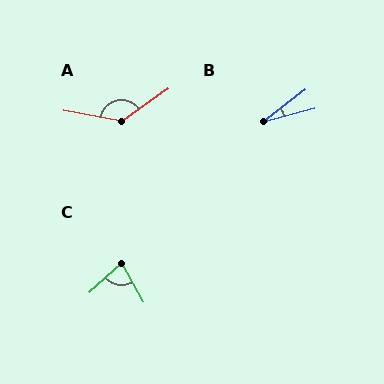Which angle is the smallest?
B, at approximately 23 degrees.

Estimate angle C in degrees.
Approximately 77 degrees.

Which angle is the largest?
A, at approximately 135 degrees.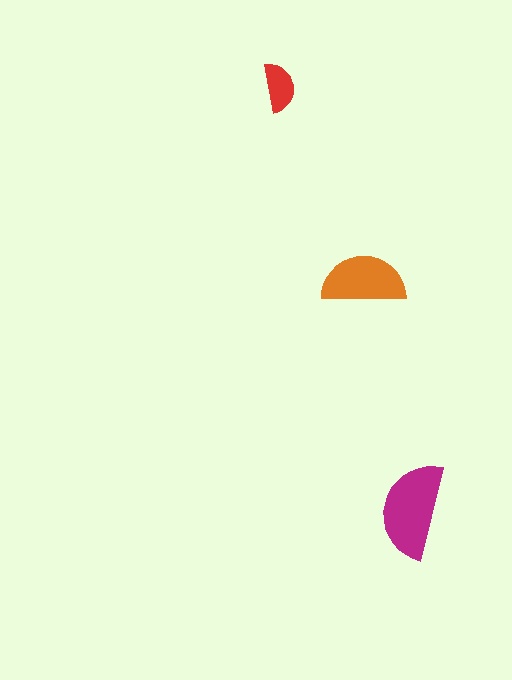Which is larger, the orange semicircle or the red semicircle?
The orange one.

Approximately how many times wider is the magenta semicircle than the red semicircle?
About 2 times wider.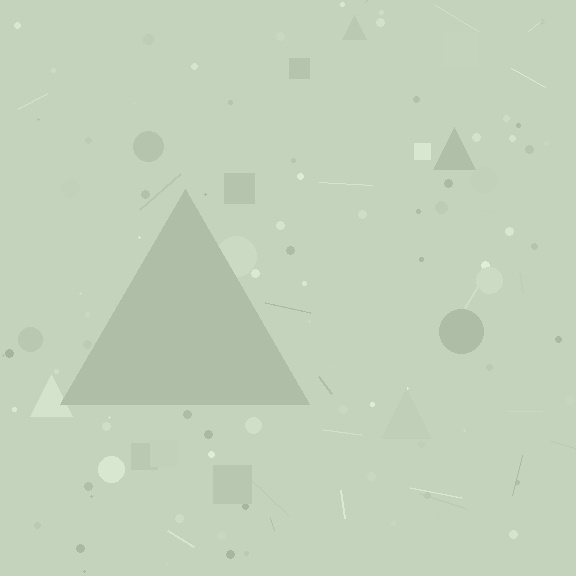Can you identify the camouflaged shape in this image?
The camouflaged shape is a triangle.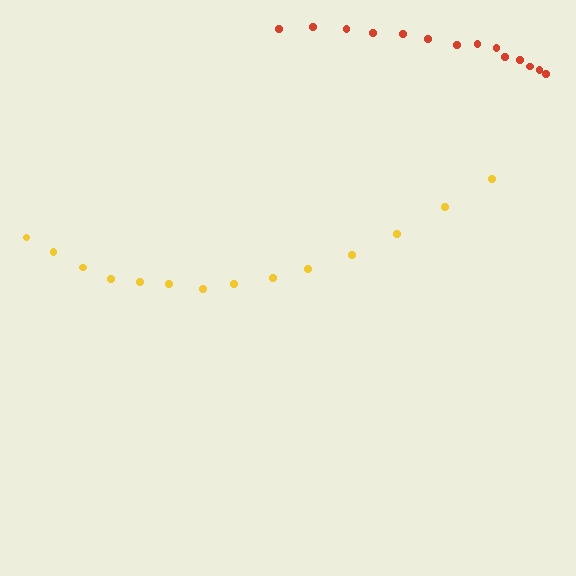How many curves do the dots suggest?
There are 2 distinct paths.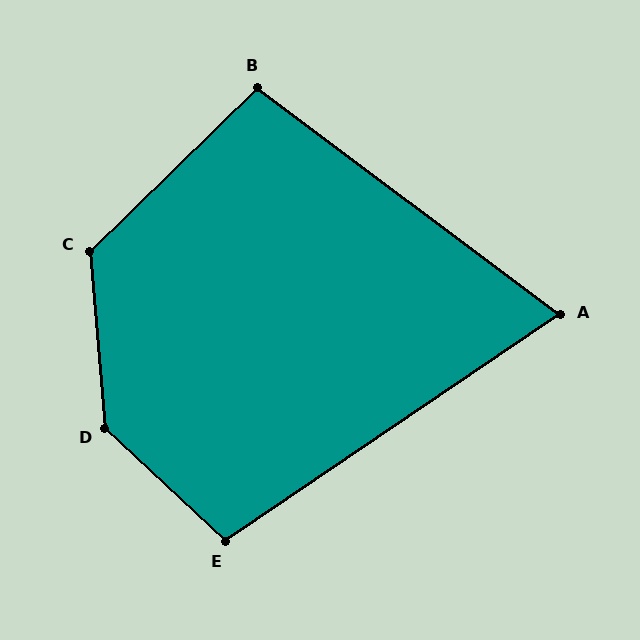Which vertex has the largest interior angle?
D, at approximately 138 degrees.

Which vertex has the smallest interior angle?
A, at approximately 71 degrees.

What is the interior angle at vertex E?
Approximately 103 degrees (obtuse).